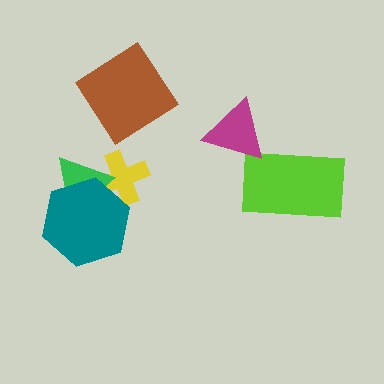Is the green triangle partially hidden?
Yes, it is partially covered by another shape.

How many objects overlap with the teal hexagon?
2 objects overlap with the teal hexagon.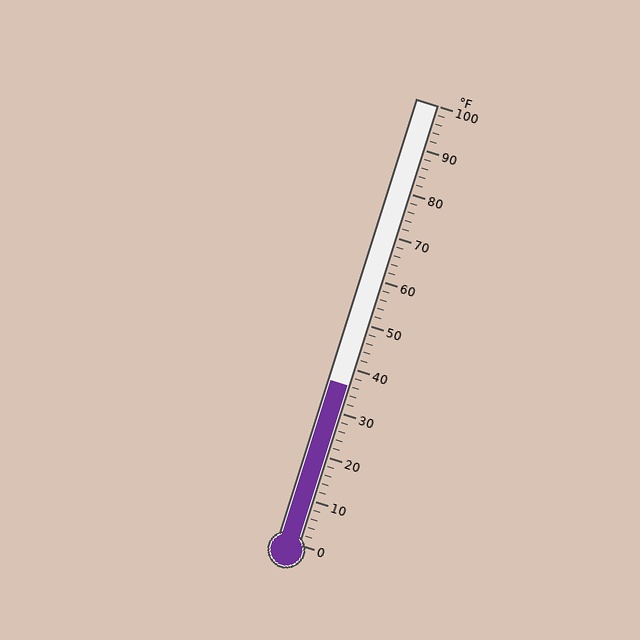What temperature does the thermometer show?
The thermometer shows approximately 36°F.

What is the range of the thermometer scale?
The thermometer scale ranges from 0°F to 100°F.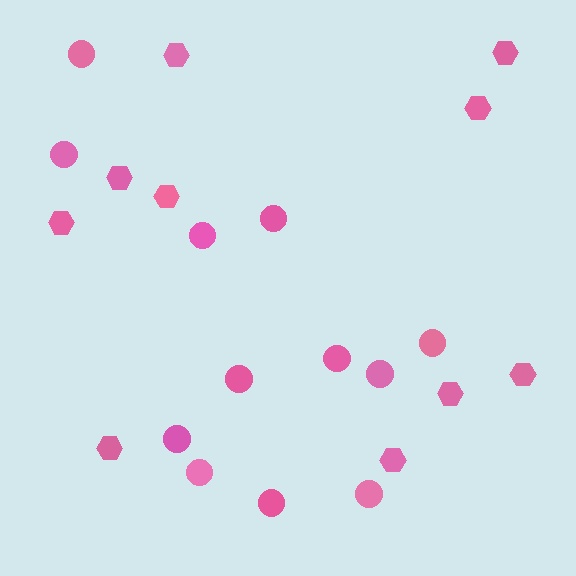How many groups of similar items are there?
There are 2 groups: one group of hexagons (10) and one group of circles (12).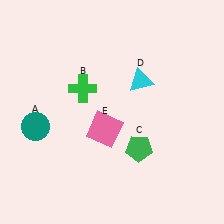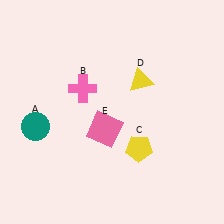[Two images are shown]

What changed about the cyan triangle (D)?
In Image 1, D is cyan. In Image 2, it changed to yellow.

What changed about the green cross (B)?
In Image 1, B is green. In Image 2, it changed to pink.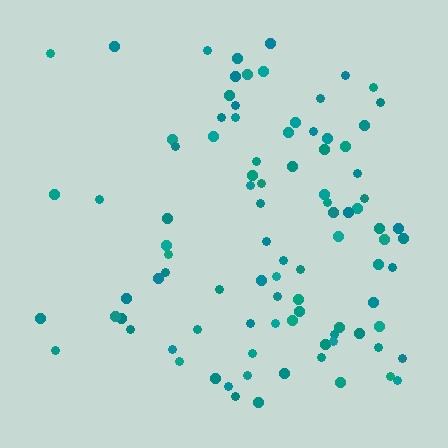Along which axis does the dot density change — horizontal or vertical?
Horizontal.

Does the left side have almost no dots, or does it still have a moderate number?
Still a moderate number, just noticeably fewer than the right.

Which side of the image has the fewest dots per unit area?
The left.